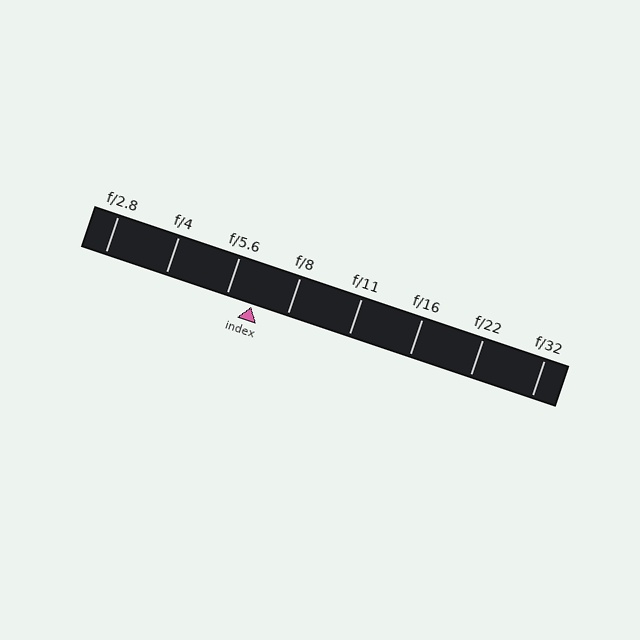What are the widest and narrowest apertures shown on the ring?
The widest aperture shown is f/2.8 and the narrowest is f/32.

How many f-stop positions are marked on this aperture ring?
There are 8 f-stop positions marked.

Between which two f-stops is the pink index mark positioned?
The index mark is between f/5.6 and f/8.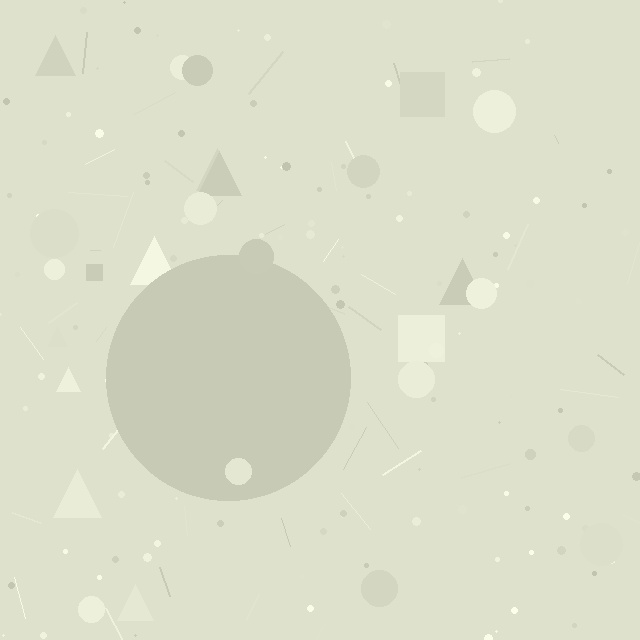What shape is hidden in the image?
A circle is hidden in the image.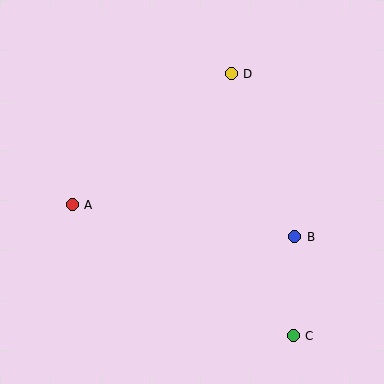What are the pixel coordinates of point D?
Point D is at (231, 74).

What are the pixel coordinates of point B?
Point B is at (295, 237).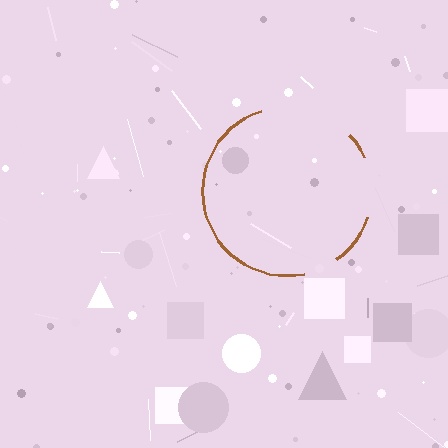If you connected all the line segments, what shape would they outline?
They would outline a circle.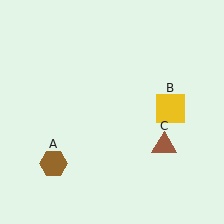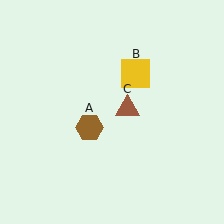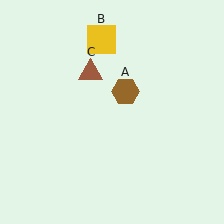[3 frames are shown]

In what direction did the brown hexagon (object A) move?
The brown hexagon (object A) moved up and to the right.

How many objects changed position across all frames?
3 objects changed position: brown hexagon (object A), yellow square (object B), brown triangle (object C).